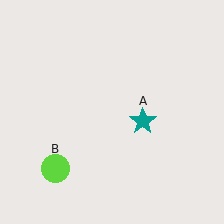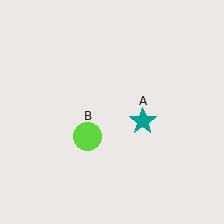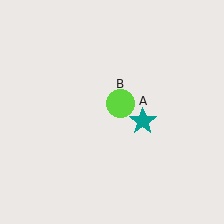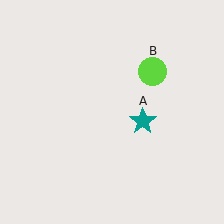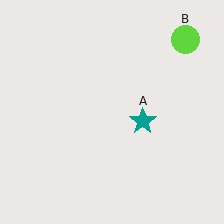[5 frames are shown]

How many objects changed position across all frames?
1 object changed position: lime circle (object B).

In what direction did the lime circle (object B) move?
The lime circle (object B) moved up and to the right.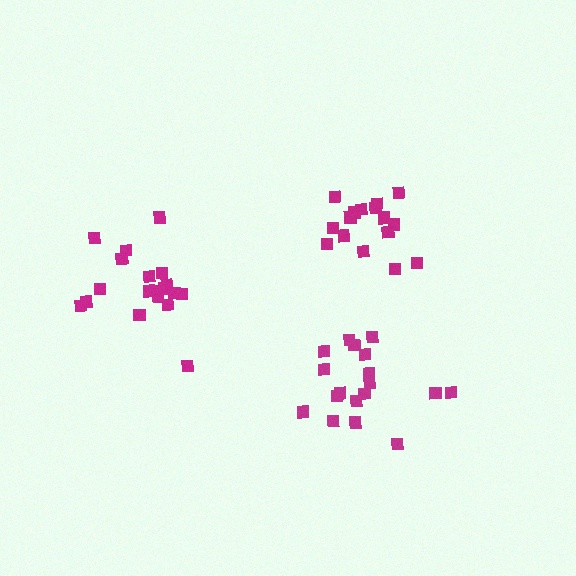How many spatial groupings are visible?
There are 3 spatial groupings.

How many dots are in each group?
Group 1: 16 dots, Group 2: 19 dots, Group 3: 18 dots (53 total).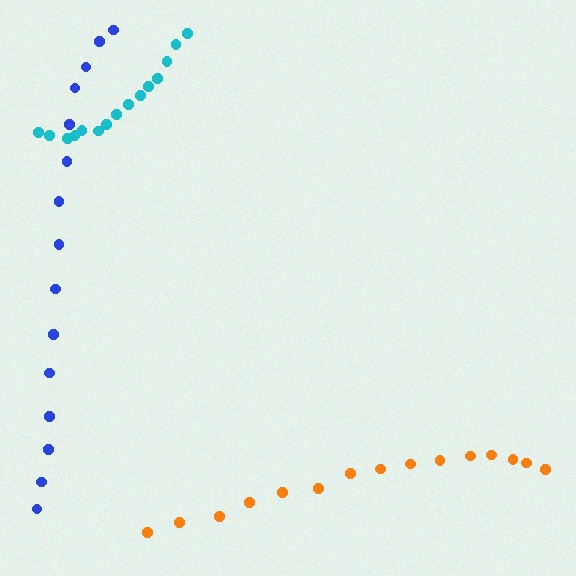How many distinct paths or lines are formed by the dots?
There are 3 distinct paths.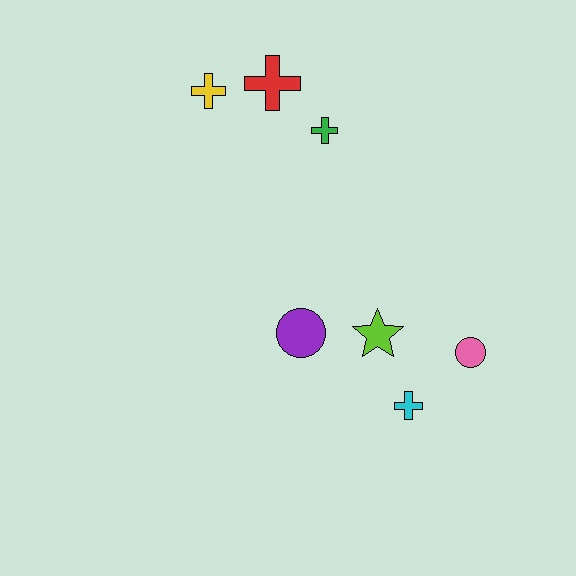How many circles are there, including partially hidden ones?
There are 2 circles.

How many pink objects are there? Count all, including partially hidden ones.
There is 1 pink object.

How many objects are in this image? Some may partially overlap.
There are 7 objects.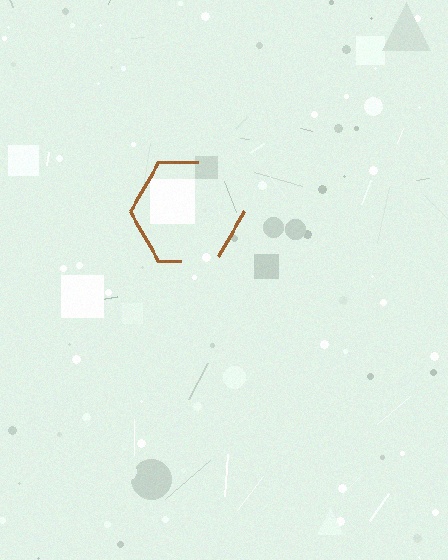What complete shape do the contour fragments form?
The contour fragments form a hexagon.